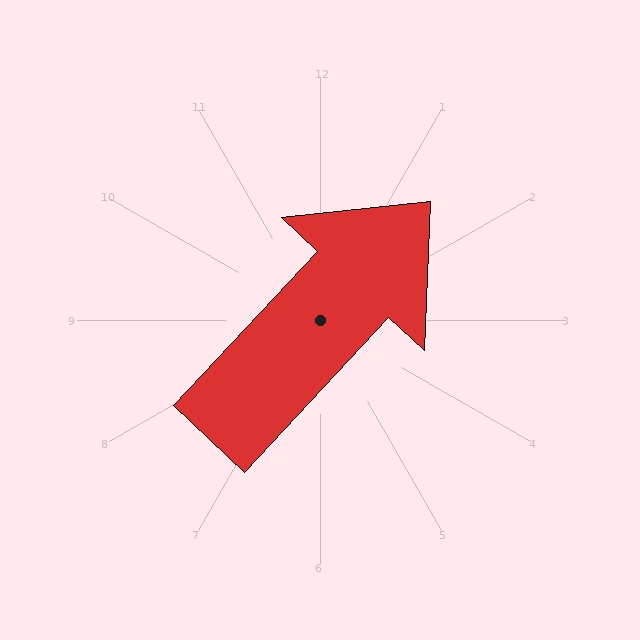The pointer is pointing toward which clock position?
Roughly 1 o'clock.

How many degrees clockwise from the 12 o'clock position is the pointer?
Approximately 43 degrees.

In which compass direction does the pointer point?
Northeast.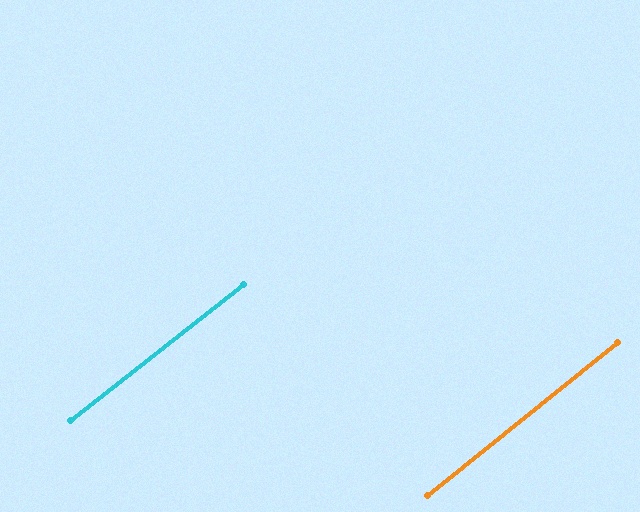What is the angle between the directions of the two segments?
Approximately 0 degrees.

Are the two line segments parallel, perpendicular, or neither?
Parallel — their directions differ by only 0.4°.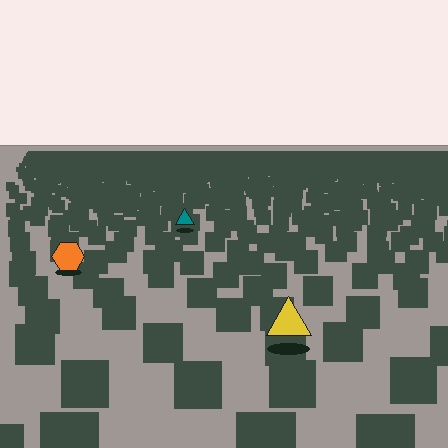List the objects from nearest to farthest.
From nearest to farthest: the yellow triangle, the orange hexagon, the teal triangle.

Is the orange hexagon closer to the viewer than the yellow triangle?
No. The yellow triangle is closer — you can tell from the texture gradient: the ground texture is coarser near it.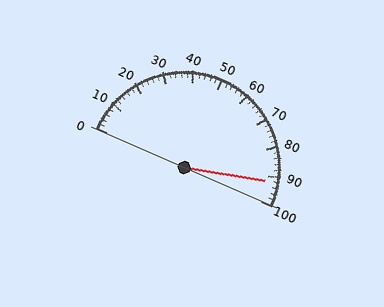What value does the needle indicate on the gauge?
The needle indicates approximately 92.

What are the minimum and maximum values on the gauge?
The gauge ranges from 0 to 100.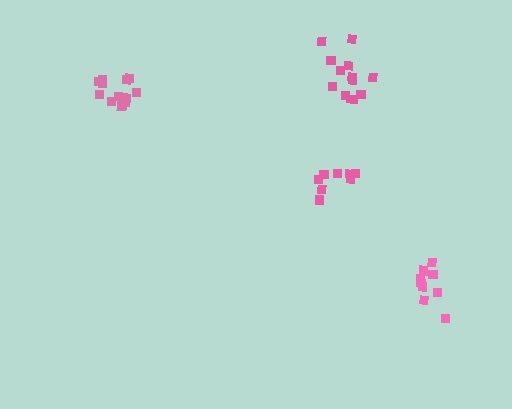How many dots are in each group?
Group 1: 12 dots, Group 2: 9 dots, Group 3: 13 dots, Group 4: 8 dots (42 total).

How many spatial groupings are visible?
There are 4 spatial groupings.